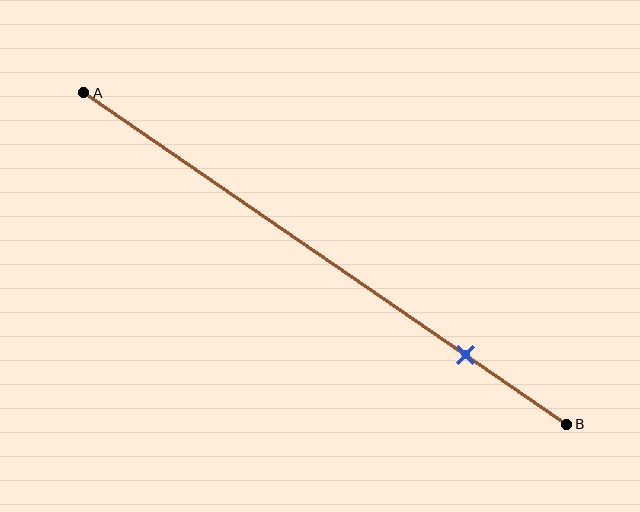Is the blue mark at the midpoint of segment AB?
No, the mark is at about 80% from A, not at the 50% midpoint.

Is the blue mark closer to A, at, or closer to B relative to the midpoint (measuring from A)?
The blue mark is closer to point B than the midpoint of segment AB.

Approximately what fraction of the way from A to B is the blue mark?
The blue mark is approximately 80% of the way from A to B.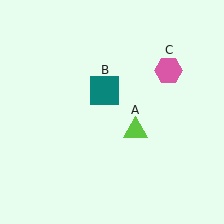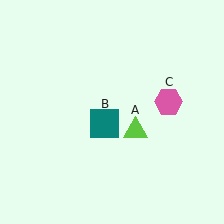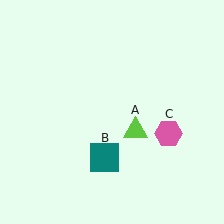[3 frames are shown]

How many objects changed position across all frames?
2 objects changed position: teal square (object B), pink hexagon (object C).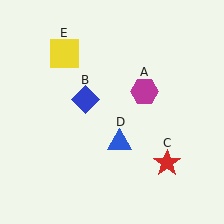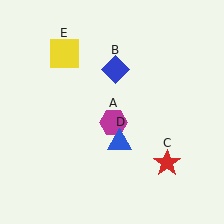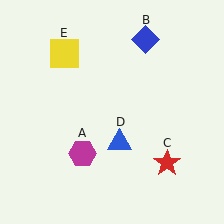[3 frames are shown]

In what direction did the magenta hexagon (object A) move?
The magenta hexagon (object A) moved down and to the left.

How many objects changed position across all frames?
2 objects changed position: magenta hexagon (object A), blue diamond (object B).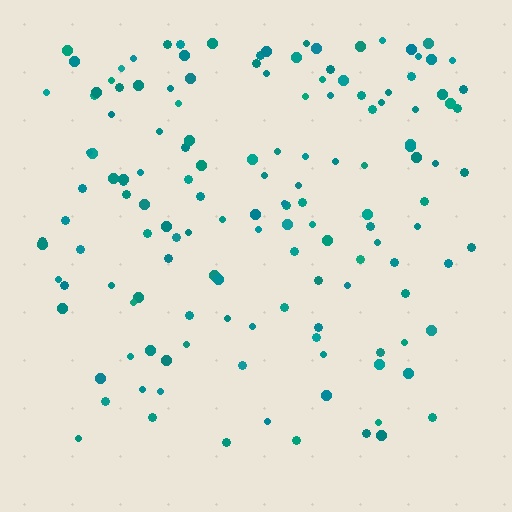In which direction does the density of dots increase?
From bottom to top, with the top side densest.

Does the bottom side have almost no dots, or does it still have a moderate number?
Still a moderate number, just noticeably fewer than the top.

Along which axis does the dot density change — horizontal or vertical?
Vertical.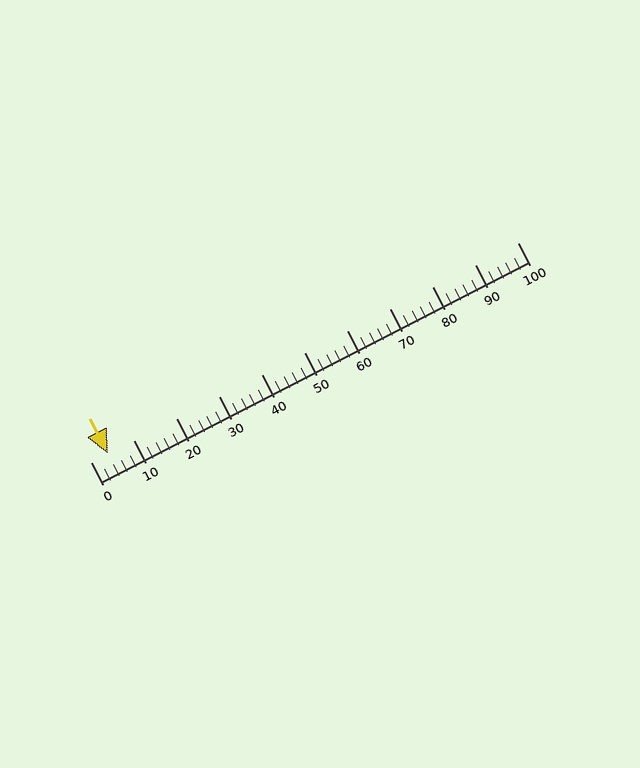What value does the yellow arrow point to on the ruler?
The yellow arrow points to approximately 4.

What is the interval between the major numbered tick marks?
The major tick marks are spaced 10 units apart.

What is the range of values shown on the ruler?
The ruler shows values from 0 to 100.